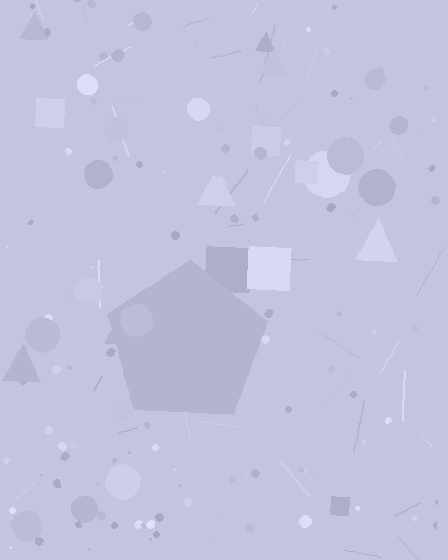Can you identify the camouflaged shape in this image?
The camouflaged shape is a pentagon.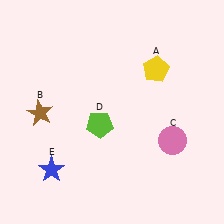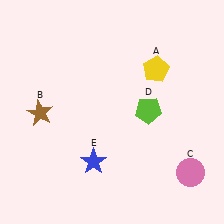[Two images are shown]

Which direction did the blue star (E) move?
The blue star (E) moved right.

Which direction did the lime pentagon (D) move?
The lime pentagon (D) moved right.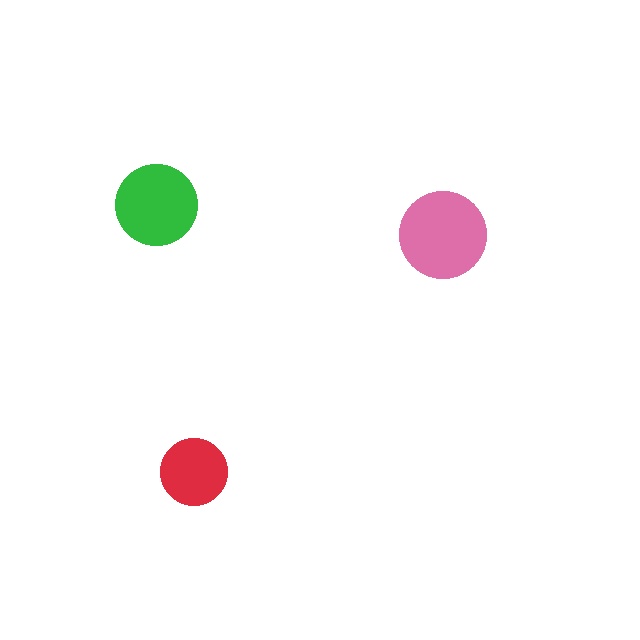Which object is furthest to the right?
The pink circle is rightmost.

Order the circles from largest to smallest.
the pink one, the green one, the red one.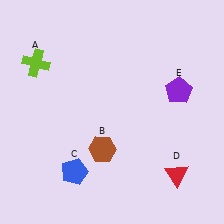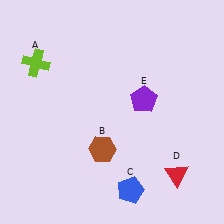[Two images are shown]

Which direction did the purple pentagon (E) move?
The purple pentagon (E) moved left.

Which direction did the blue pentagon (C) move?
The blue pentagon (C) moved right.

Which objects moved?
The objects that moved are: the blue pentagon (C), the purple pentagon (E).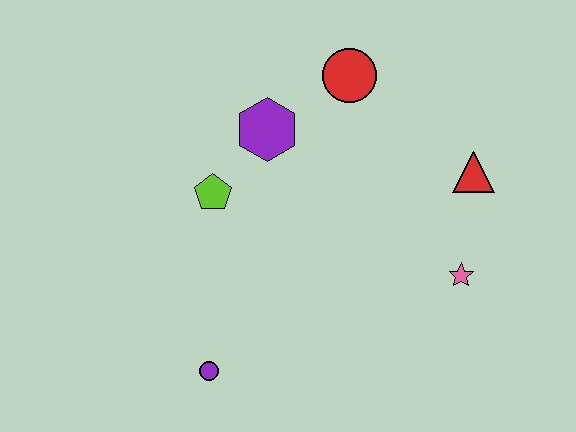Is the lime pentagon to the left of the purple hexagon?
Yes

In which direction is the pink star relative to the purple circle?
The pink star is to the right of the purple circle.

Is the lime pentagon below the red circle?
Yes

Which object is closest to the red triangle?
The pink star is closest to the red triangle.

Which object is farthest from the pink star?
The purple circle is farthest from the pink star.